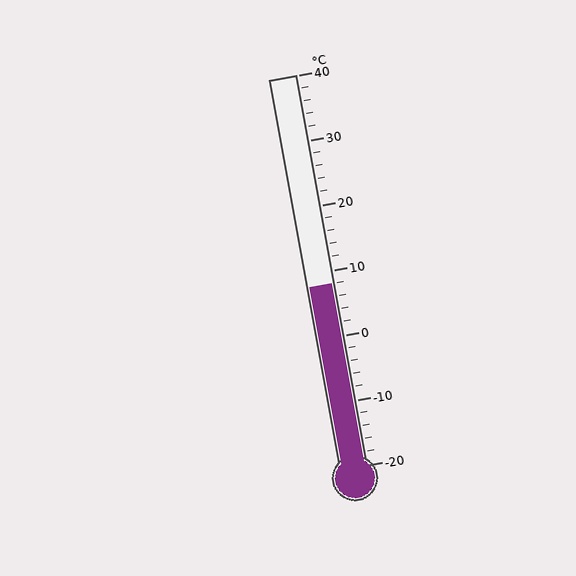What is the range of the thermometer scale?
The thermometer scale ranges from -20°C to 40°C.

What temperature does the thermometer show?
The thermometer shows approximately 8°C.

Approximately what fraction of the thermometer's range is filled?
The thermometer is filled to approximately 45% of its range.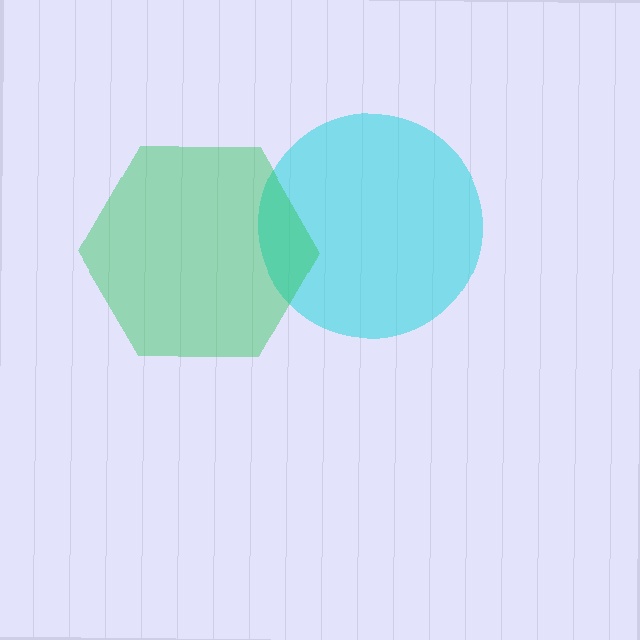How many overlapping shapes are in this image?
There are 2 overlapping shapes in the image.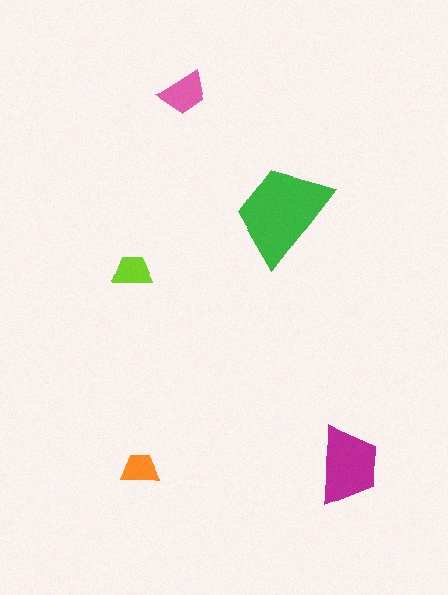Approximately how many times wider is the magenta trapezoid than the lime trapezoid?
About 2 times wider.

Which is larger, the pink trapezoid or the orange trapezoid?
The pink one.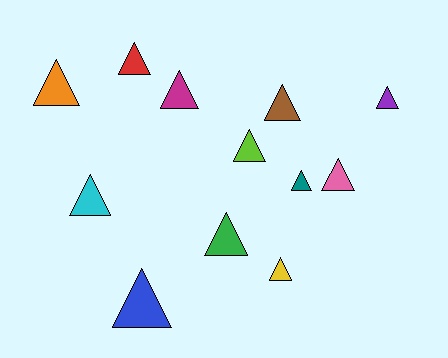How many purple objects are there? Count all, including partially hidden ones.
There is 1 purple object.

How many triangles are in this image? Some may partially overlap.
There are 12 triangles.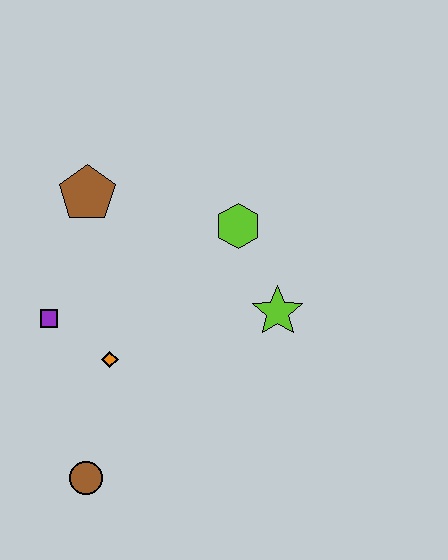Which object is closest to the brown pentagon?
The purple square is closest to the brown pentagon.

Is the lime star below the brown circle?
No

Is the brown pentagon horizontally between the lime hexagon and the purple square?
Yes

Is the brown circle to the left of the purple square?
No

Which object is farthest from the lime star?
The brown circle is farthest from the lime star.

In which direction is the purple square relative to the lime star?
The purple square is to the left of the lime star.